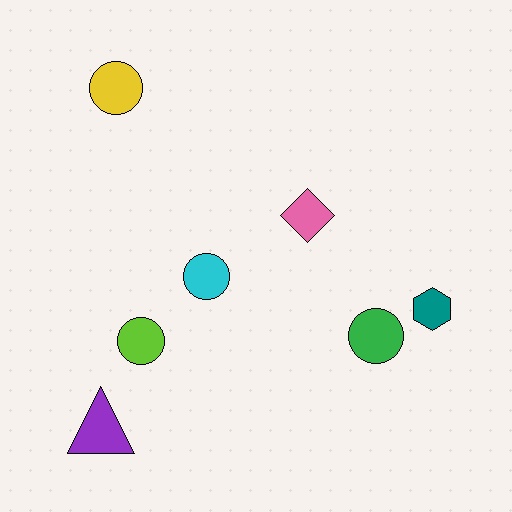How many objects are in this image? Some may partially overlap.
There are 7 objects.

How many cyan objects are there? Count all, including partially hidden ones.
There is 1 cyan object.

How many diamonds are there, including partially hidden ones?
There is 1 diamond.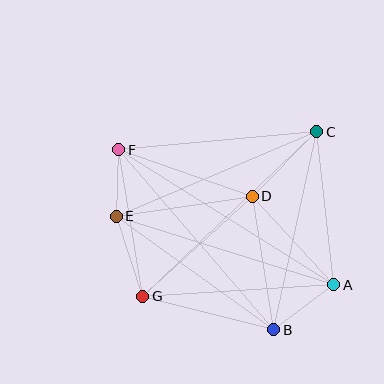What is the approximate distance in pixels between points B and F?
The distance between B and F is approximately 238 pixels.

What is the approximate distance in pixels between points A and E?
The distance between A and E is approximately 228 pixels.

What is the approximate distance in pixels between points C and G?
The distance between C and G is approximately 240 pixels.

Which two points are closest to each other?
Points E and F are closest to each other.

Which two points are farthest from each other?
Points A and F are farthest from each other.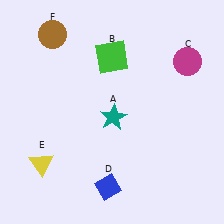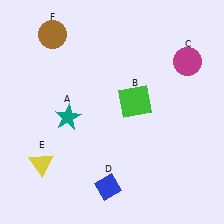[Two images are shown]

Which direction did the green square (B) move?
The green square (B) moved down.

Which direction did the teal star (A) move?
The teal star (A) moved left.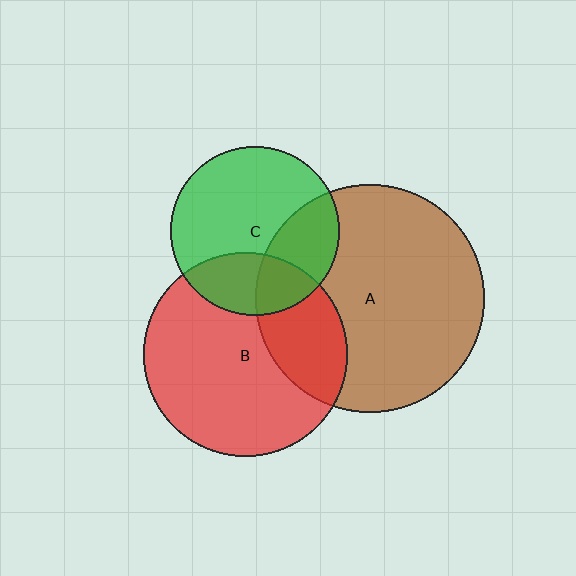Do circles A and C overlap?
Yes.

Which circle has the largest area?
Circle A (brown).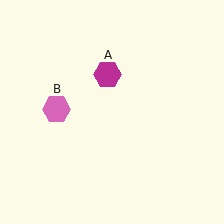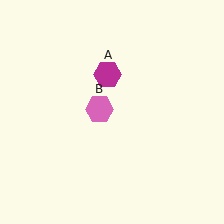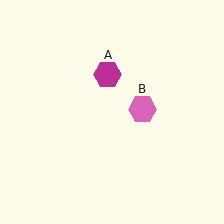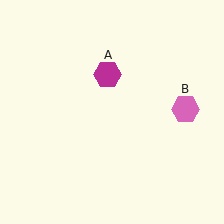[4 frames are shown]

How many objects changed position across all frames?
1 object changed position: pink hexagon (object B).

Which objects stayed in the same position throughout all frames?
Magenta hexagon (object A) remained stationary.